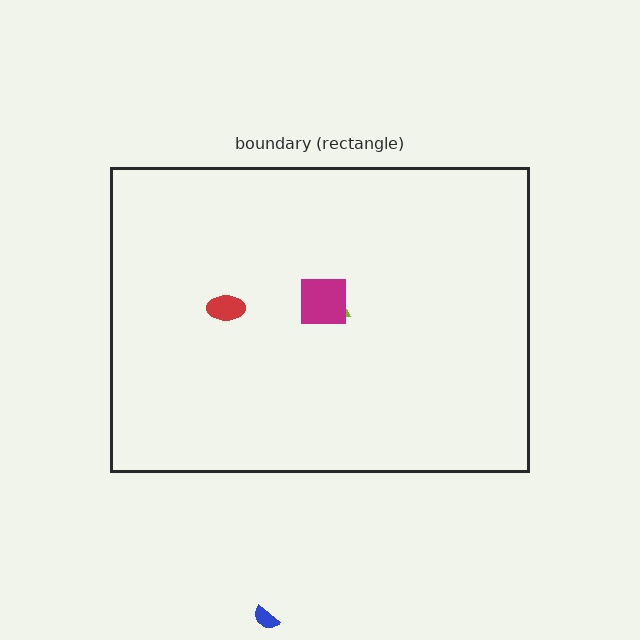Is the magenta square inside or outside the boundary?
Inside.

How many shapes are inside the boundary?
3 inside, 1 outside.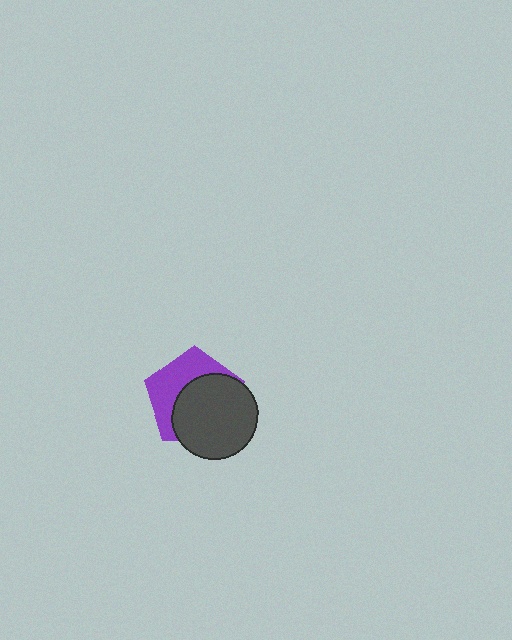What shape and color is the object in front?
The object in front is a dark gray circle.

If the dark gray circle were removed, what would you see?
You would see the complete purple pentagon.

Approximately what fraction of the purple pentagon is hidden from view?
Roughly 57% of the purple pentagon is hidden behind the dark gray circle.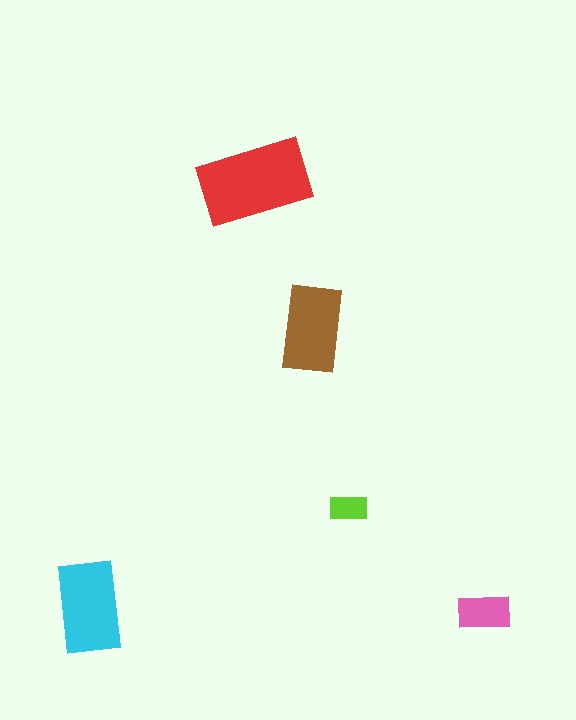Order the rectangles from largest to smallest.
the red one, the cyan one, the brown one, the pink one, the lime one.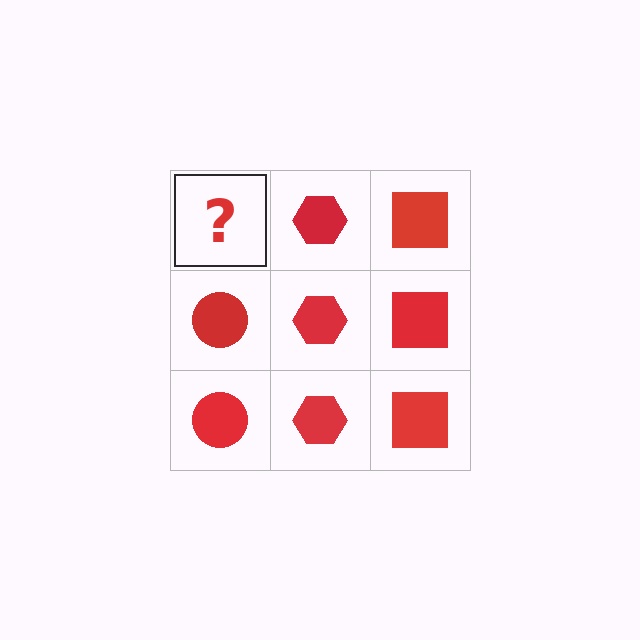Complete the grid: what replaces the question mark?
The question mark should be replaced with a red circle.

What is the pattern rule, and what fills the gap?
The rule is that each column has a consistent shape. The gap should be filled with a red circle.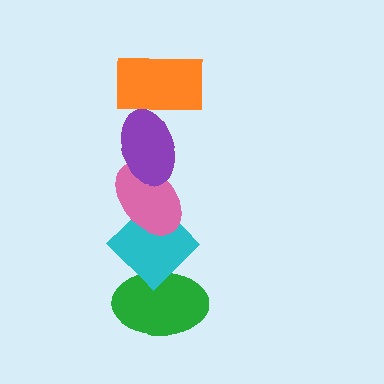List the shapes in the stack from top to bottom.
From top to bottom: the orange rectangle, the purple ellipse, the pink ellipse, the cyan diamond, the green ellipse.